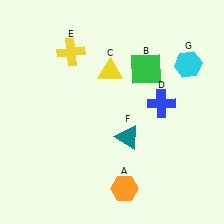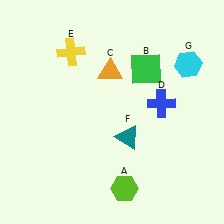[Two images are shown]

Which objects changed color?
A changed from orange to lime. C changed from yellow to orange.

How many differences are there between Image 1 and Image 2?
There are 2 differences between the two images.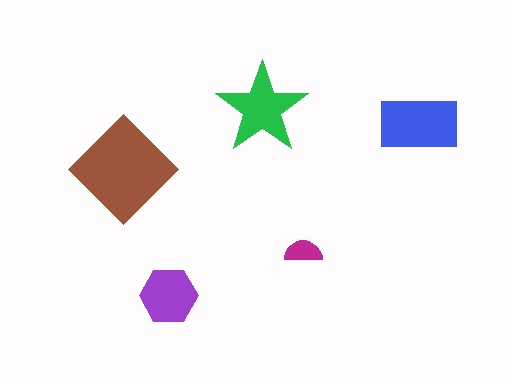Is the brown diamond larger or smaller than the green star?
Larger.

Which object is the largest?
The brown diamond.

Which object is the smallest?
The magenta semicircle.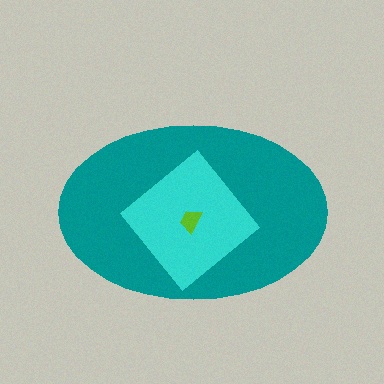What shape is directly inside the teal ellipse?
The cyan diamond.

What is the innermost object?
The lime trapezoid.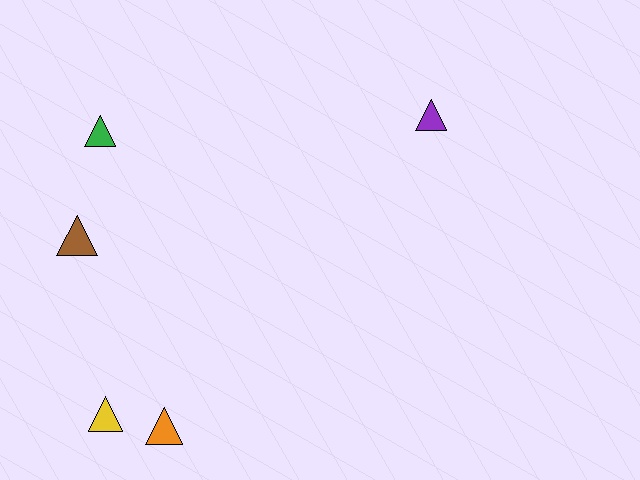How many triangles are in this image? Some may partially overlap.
There are 5 triangles.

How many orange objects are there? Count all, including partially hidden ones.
There is 1 orange object.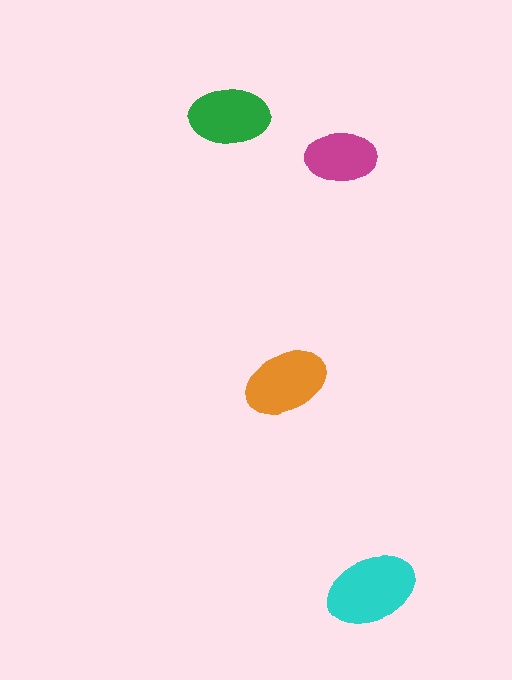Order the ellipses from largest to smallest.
the cyan one, the orange one, the green one, the magenta one.